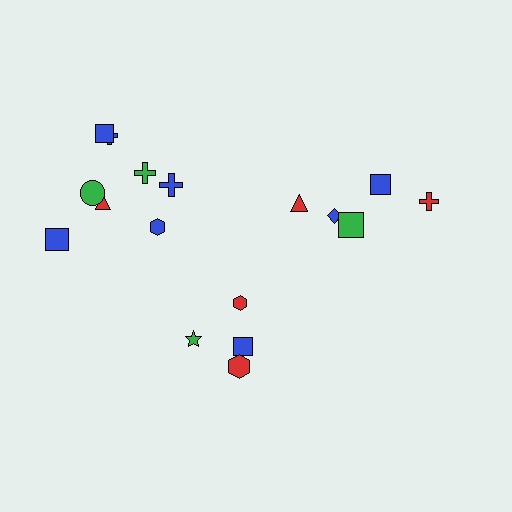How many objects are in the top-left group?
There are 8 objects.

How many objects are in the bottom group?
There are 4 objects.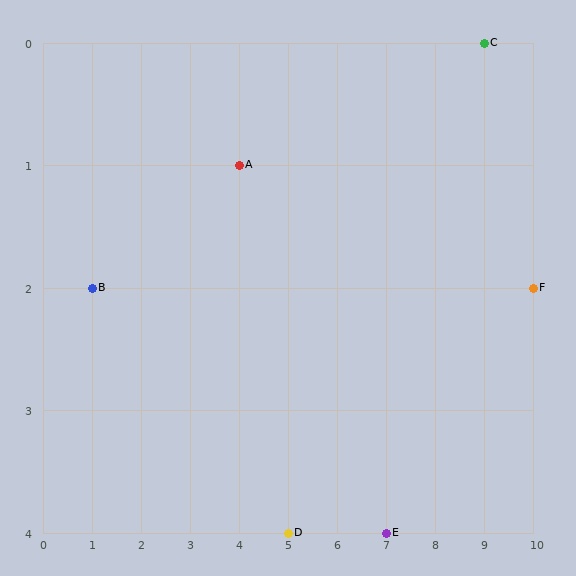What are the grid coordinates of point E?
Point E is at grid coordinates (7, 4).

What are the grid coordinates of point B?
Point B is at grid coordinates (1, 2).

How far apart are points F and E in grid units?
Points F and E are 3 columns and 2 rows apart (about 3.6 grid units diagonally).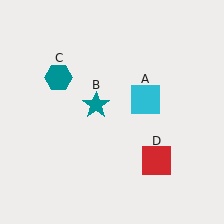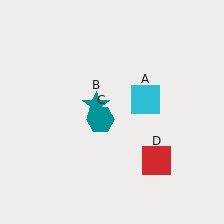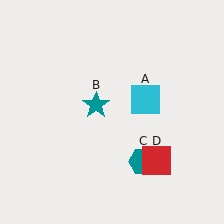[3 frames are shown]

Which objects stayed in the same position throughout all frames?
Cyan square (object A) and teal star (object B) and red square (object D) remained stationary.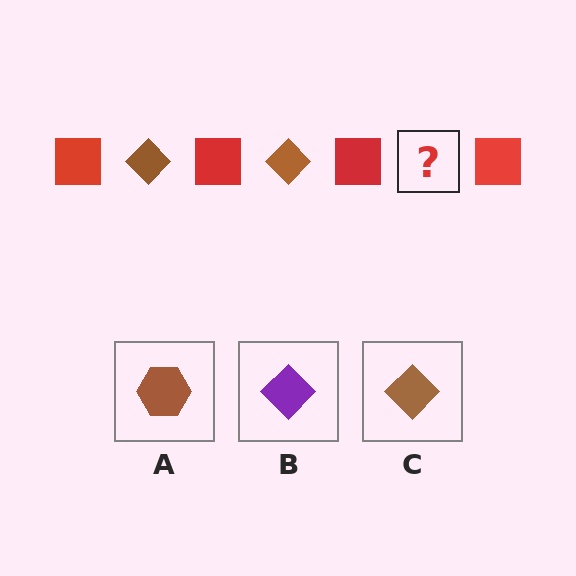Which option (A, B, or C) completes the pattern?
C.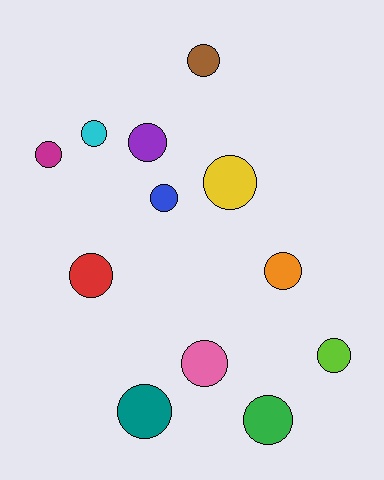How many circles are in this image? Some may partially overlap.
There are 12 circles.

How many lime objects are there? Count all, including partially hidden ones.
There is 1 lime object.